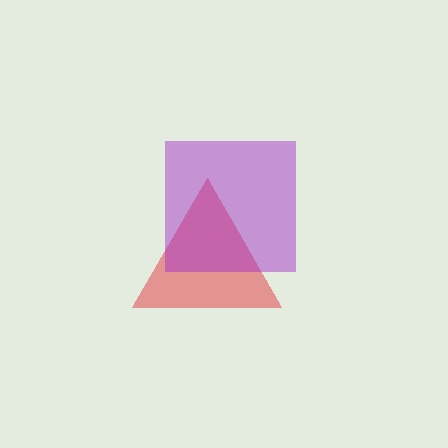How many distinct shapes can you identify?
There are 2 distinct shapes: a red triangle, a purple square.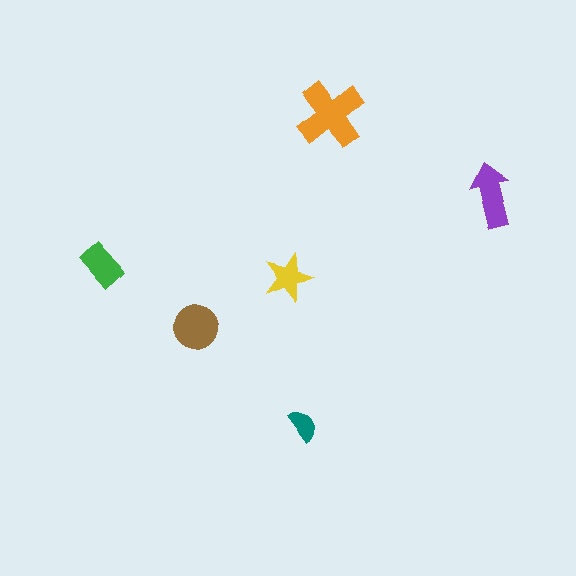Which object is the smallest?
The teal semicircle.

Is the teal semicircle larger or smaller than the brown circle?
Smaller.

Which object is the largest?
The orange cross.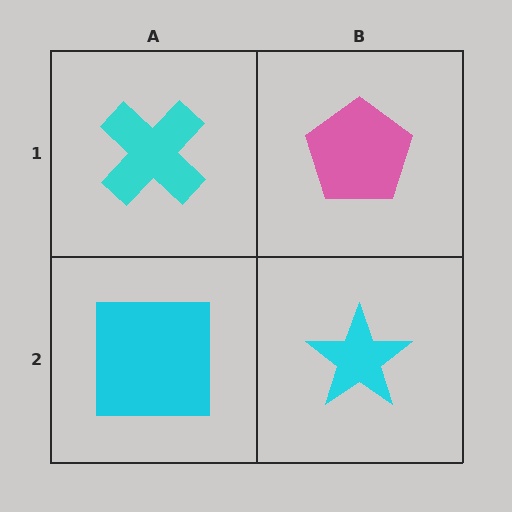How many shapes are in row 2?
2 shapes.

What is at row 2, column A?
A cyan square.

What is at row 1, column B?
A pink pentagon.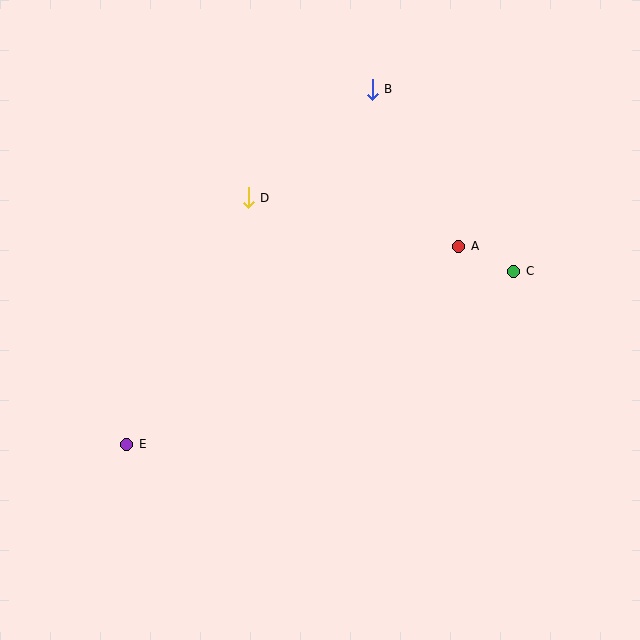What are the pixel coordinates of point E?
Point E is at (127, 444).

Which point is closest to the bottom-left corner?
Point E is closest to the bottom-left corner.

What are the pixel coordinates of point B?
Point B is at (372, 89).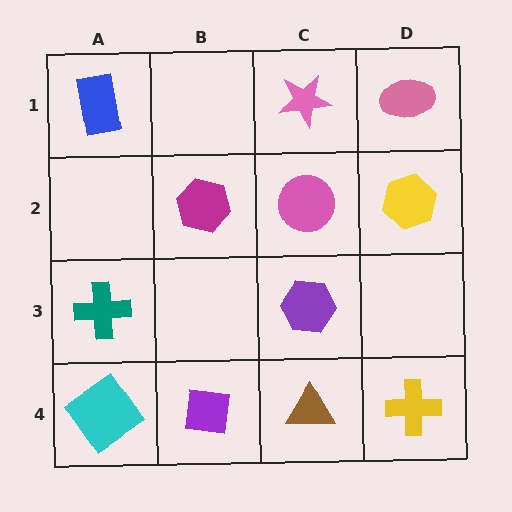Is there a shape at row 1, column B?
No, that cell is empty.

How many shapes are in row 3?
2 shapes.